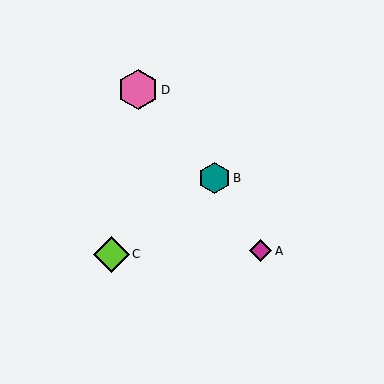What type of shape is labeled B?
Shape B is a teal hexagon.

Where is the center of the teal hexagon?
The center of the teal hexagon is at (215, 178).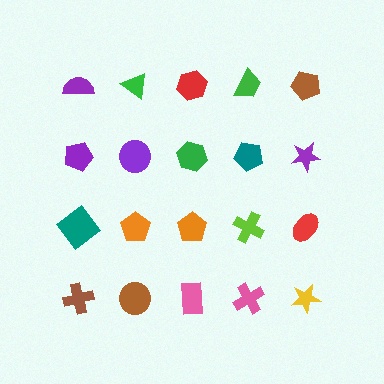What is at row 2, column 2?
A purple circle.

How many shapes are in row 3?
5 shapes.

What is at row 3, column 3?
An orange pentagon.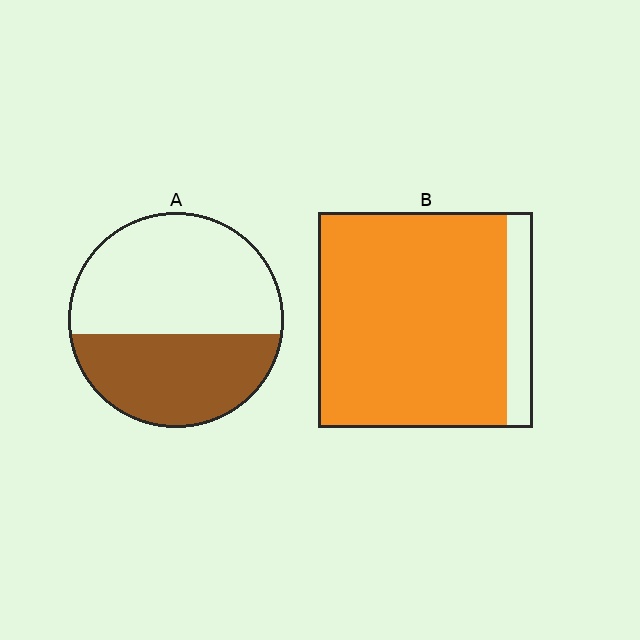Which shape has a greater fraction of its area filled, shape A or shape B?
Shape B.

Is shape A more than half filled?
No.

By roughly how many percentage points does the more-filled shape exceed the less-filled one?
By roughly 45 percentage points (B over A).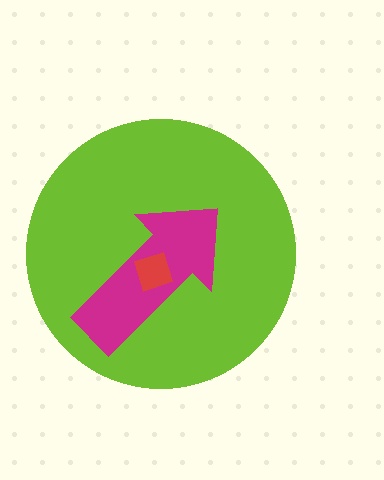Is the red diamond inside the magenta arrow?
Yes.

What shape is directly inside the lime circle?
The magenta arrow.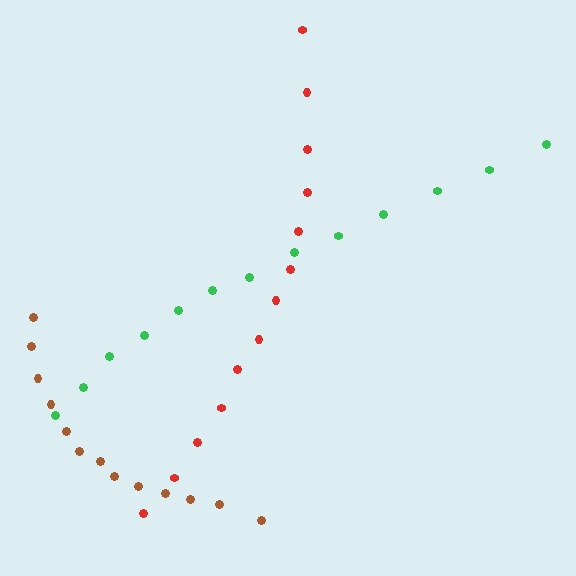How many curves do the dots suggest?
There are 3 distinct paths.